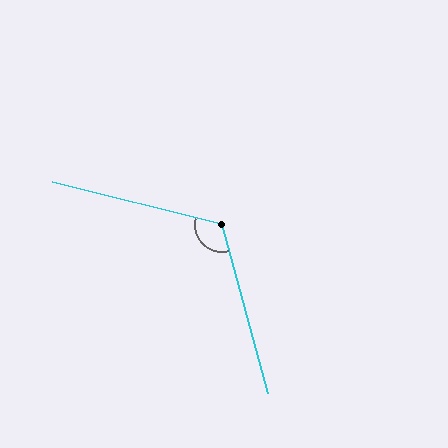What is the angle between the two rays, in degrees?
Approximately 119 degrees.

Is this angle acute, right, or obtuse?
It is obtuse.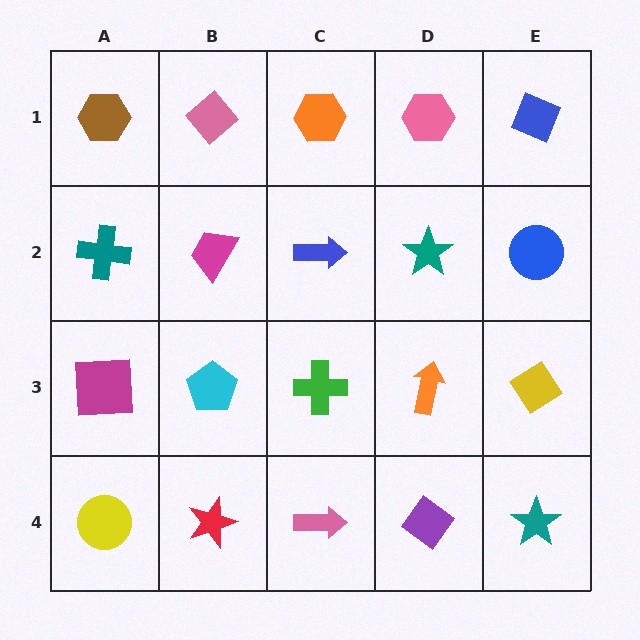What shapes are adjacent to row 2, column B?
A pink diamond (row 1, column B), a cyan pentagon (row 3, column B), a teal cross (row 2, column A), a blue arrow (row 2, column C).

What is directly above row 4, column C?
A green cross.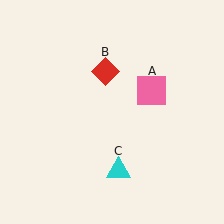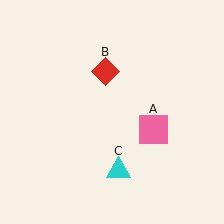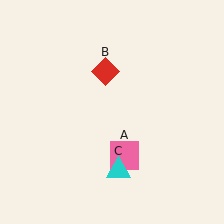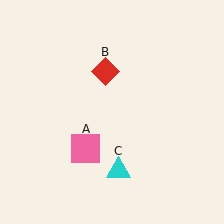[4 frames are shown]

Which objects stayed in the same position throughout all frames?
Red diamond (object B) and cyan triangle (object C) remained stationary.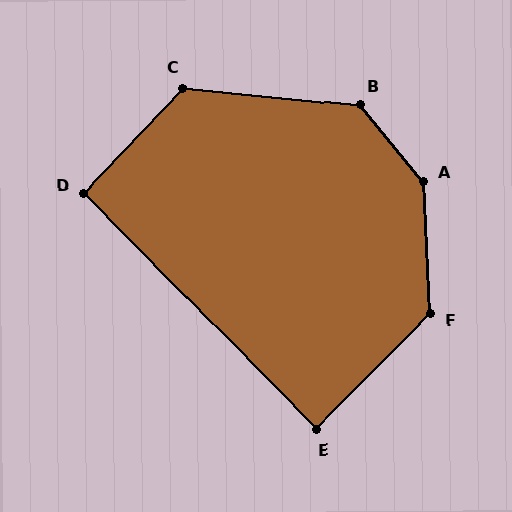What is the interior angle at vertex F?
Approximately 133 degrees (obtuse).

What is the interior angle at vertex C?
Approximately 128 degrees (obtuse).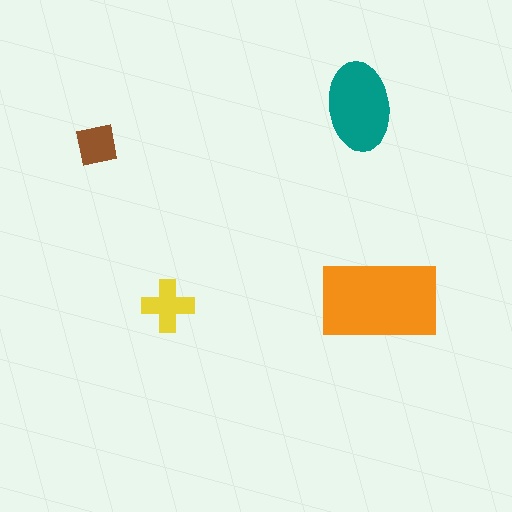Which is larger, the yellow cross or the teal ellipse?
The teal ellipse.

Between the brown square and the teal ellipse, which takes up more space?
The teal ellipse.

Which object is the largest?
The orange rectangle.